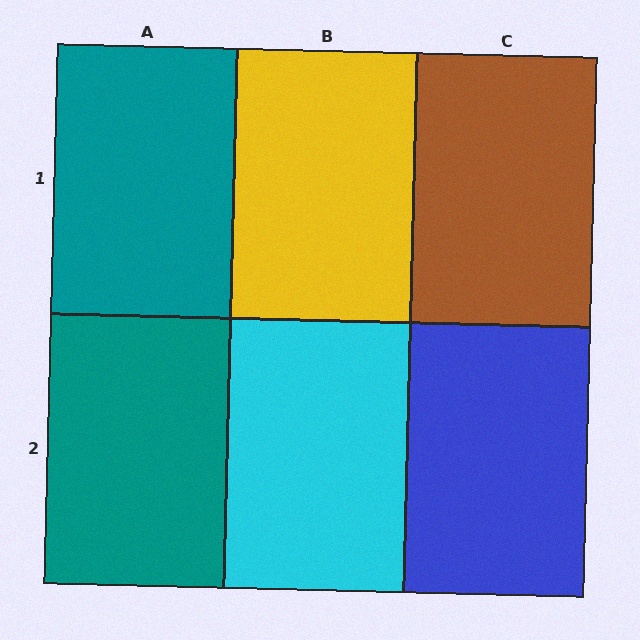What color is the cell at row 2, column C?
Blue.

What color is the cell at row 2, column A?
Teal.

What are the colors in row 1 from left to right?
Teal, yellow, brown.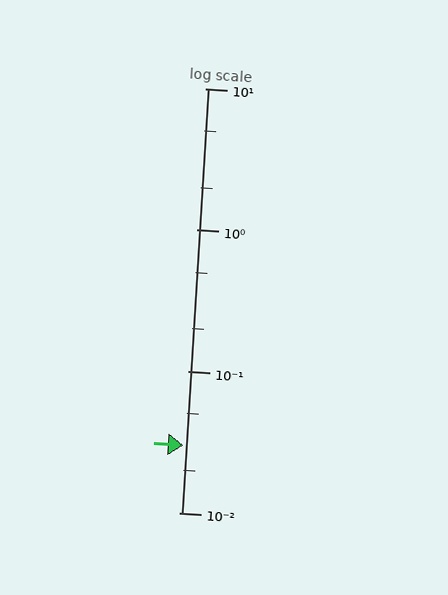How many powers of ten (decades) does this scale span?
The scale spans 3 decades, from 0.01 to 10.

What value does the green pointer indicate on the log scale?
The pointer indicates approximately 0.03.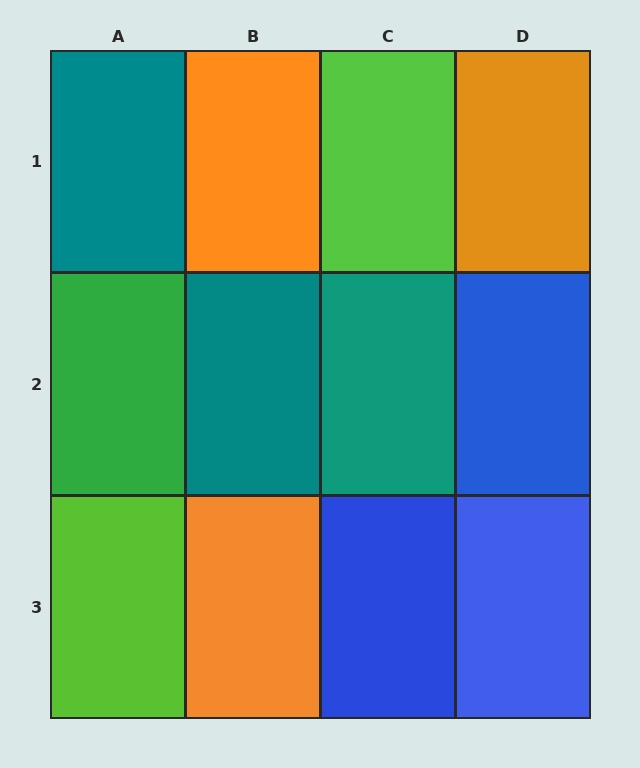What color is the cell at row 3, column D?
Blue.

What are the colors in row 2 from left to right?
Green, teal, teal, blue.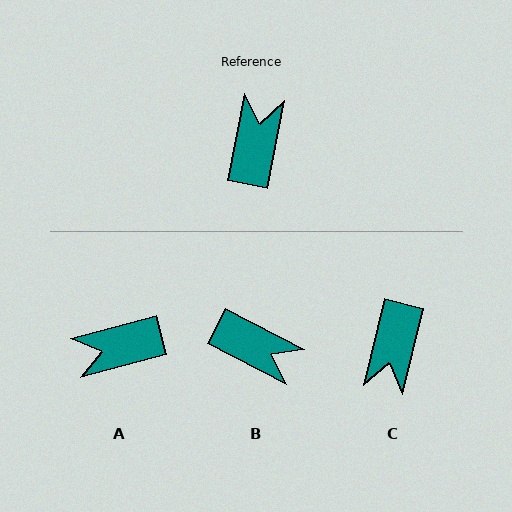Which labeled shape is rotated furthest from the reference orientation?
C, about 177 degrees away.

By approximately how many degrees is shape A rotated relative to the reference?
Approximately 116 degrees counter-clockwise.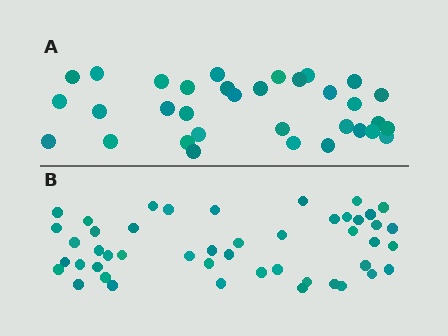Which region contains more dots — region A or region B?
Region B (the bottom region) has more dots.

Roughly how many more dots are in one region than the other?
Region B has approximately 15 more dots than region A.